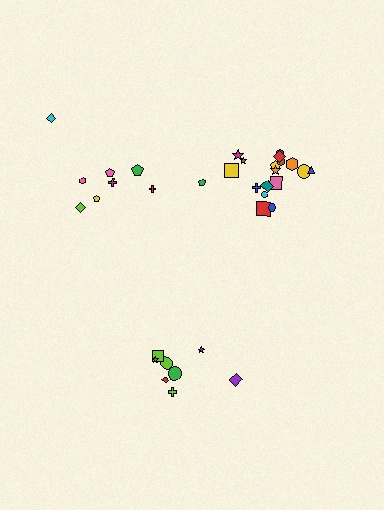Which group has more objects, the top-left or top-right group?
The top-right group.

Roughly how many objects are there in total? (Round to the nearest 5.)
Roughly 35 objects in total.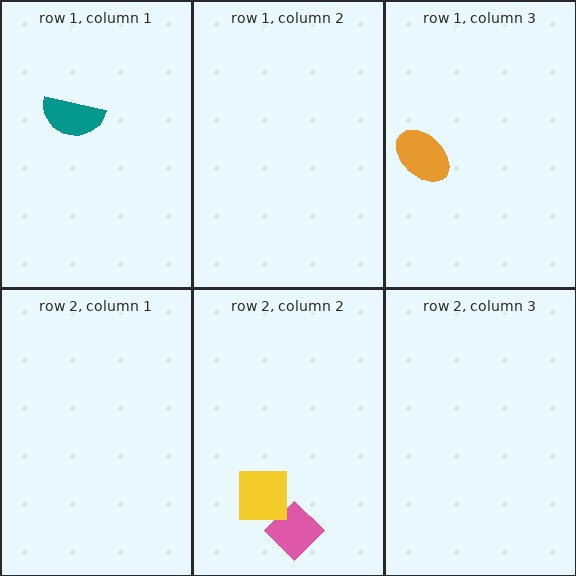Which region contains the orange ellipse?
The row 1, column 3 region.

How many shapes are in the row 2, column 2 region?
2.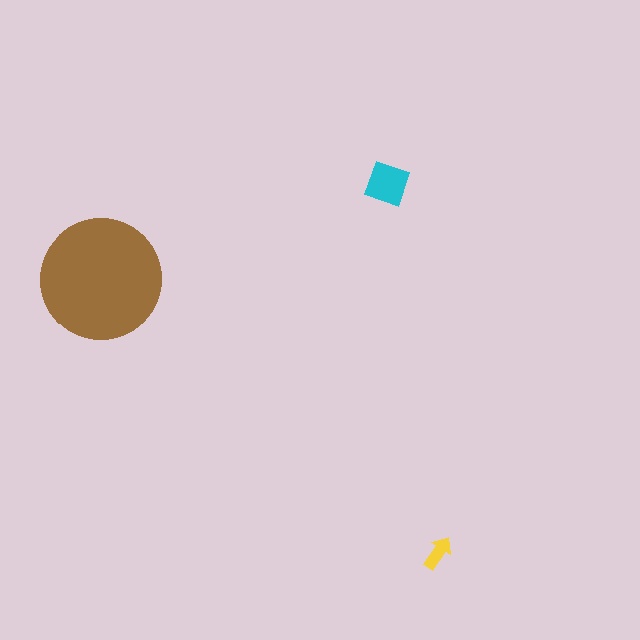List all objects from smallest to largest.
The yellow arrow, the cyan square, the brown circle.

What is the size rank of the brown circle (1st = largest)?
1st.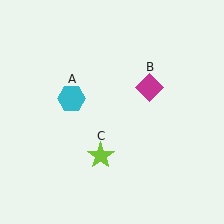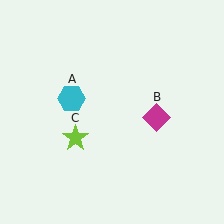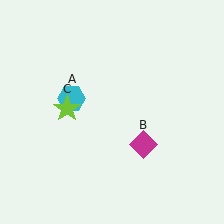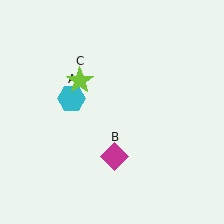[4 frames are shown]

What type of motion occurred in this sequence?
The magenta diamond (object B), lime star (object C) rotated clockwise around the center of the scene.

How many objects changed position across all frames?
2 objects changed position: magenta diamond (object B), lime star (object C).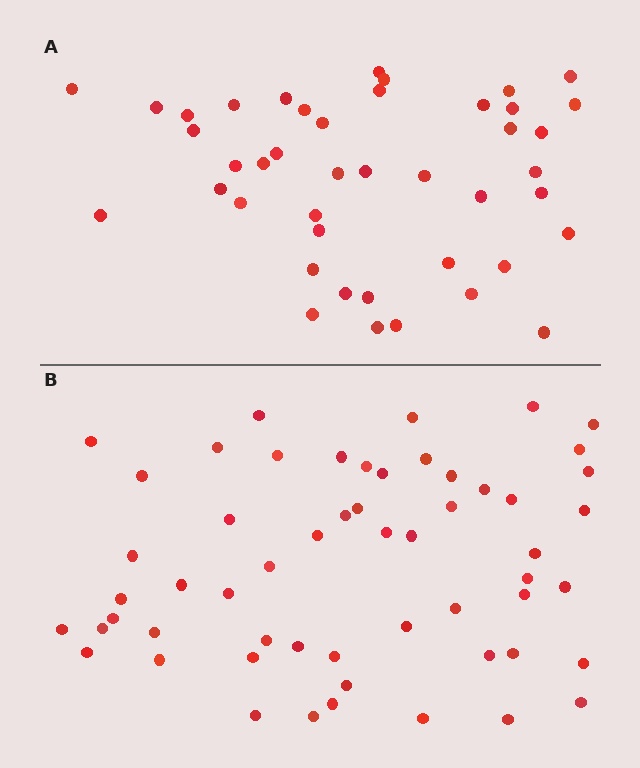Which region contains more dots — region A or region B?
Region B (the bottom region) has more dots.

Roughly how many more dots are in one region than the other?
Region B has approximately 15 more dots than region A.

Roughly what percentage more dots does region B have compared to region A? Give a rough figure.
About 30% more.